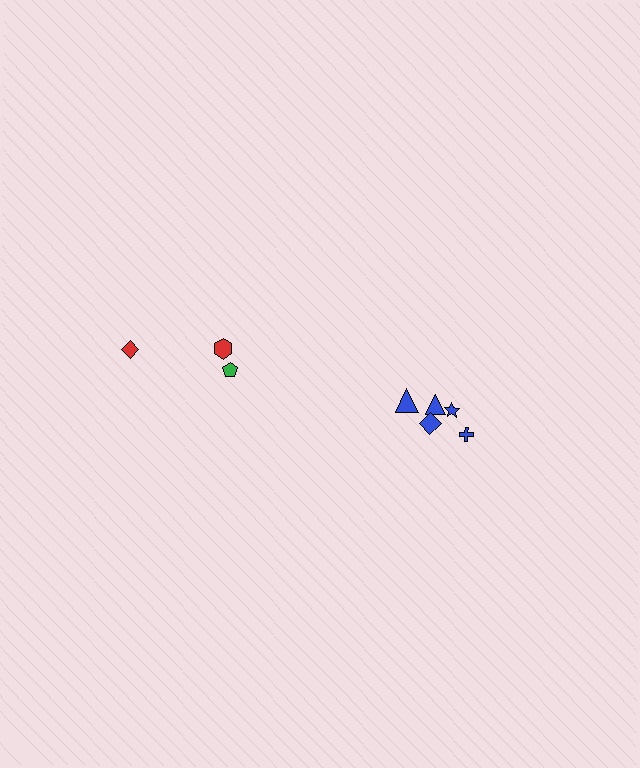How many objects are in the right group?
There are 5 objects.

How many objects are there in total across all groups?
There are 8 objects.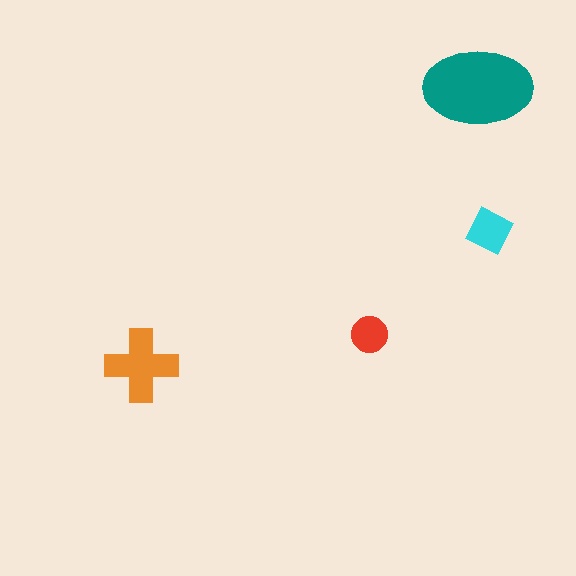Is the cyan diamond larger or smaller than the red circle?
Larger.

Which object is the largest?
The teal ellipse.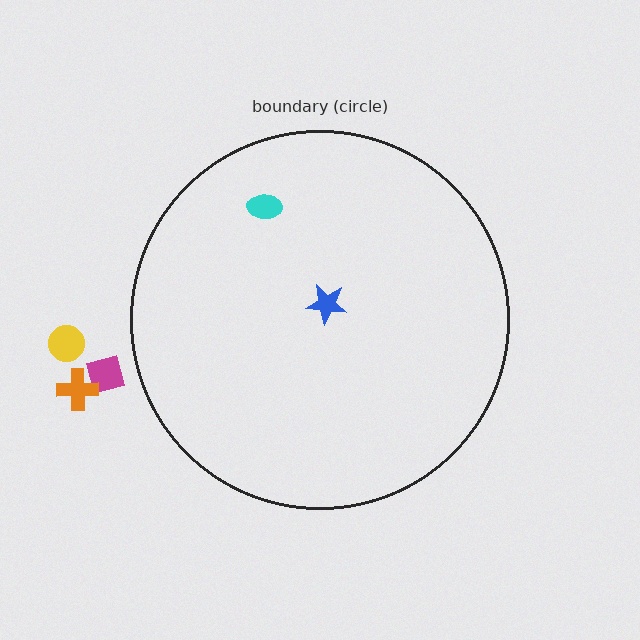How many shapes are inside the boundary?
2 inside, 3 outside.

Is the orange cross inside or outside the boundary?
Outside.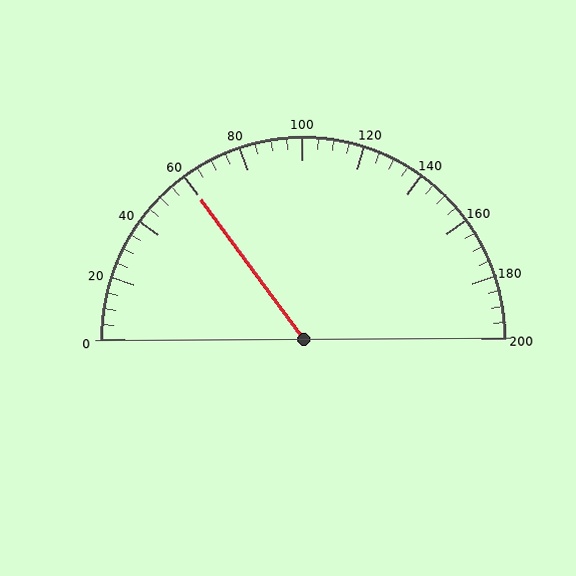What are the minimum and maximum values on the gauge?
The gauge ranges from 0 to 200.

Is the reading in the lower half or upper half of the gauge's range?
The reading is in the lower half of the range (0 to 200).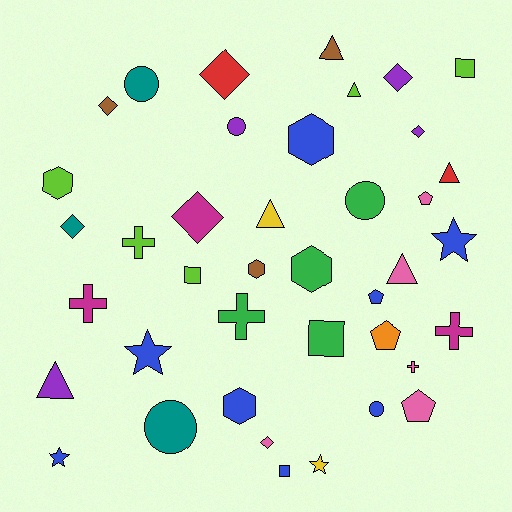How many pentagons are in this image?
There are 4 pentagons.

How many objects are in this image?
There are 40 objects.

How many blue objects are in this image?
There are 8 blue objects.